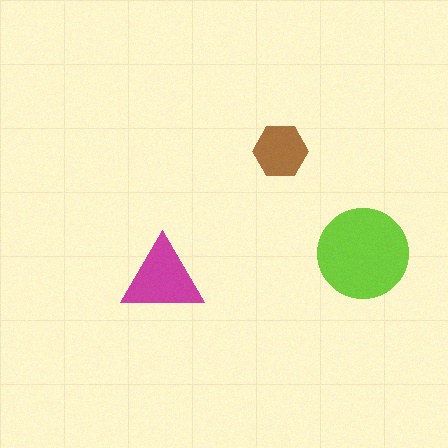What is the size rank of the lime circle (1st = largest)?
1st.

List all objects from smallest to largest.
The brown hexagon, the magenta triangle, the lime circle.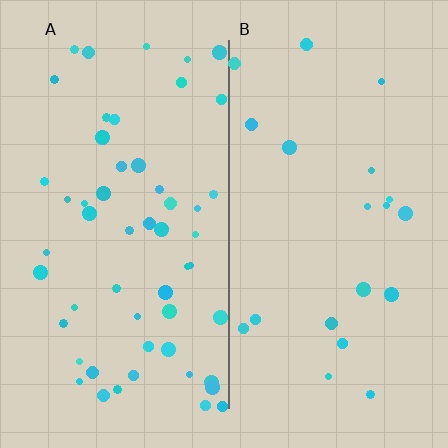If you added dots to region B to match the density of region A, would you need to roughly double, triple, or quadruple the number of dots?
Approximately triple.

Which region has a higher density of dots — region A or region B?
A (the left).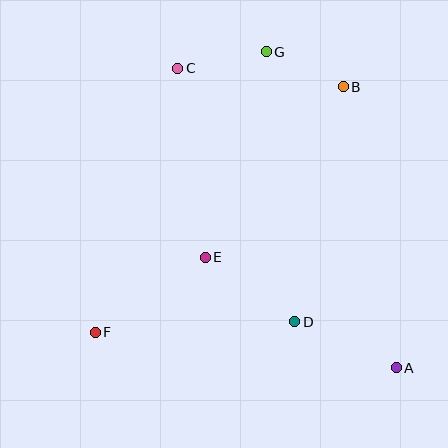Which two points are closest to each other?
Points B and G are closest to each other.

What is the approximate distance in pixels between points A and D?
The distance between A and D is approximately 112 pixels.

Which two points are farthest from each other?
Points A and C are farthest from each other.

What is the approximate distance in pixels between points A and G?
The distance between A and G is approximately 342 pixels.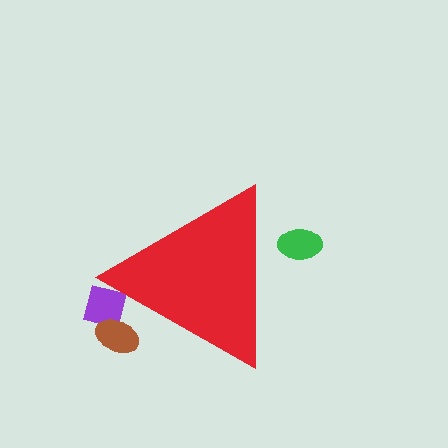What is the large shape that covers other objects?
A red triangle.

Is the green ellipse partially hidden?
Yes, the green ellipse is partially hidden behind the red triangle.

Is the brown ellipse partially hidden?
Yes, the brown ellipse is partially hidden behind the red triangle.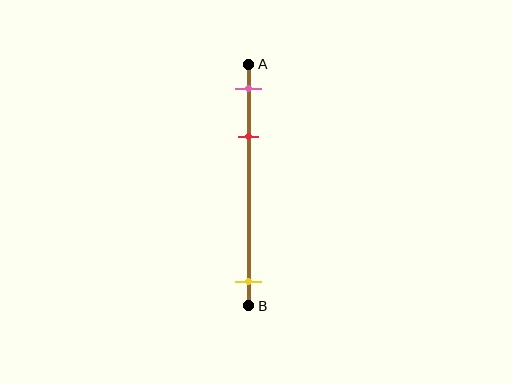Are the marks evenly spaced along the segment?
No, the marks are not evenly spaced.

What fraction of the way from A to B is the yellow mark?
The yellow mark is approximately 90% (0.9) of the way from A to B.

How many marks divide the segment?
There are 3 marks dividing the segment.